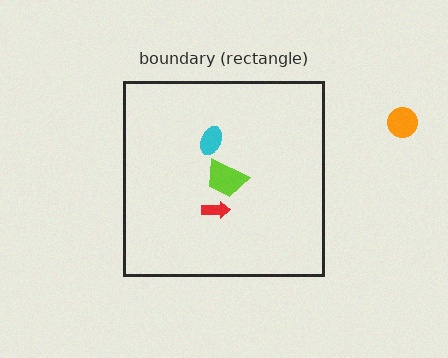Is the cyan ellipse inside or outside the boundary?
Inside.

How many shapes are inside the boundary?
3 inside, 1 outside.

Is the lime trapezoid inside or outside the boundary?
Inside.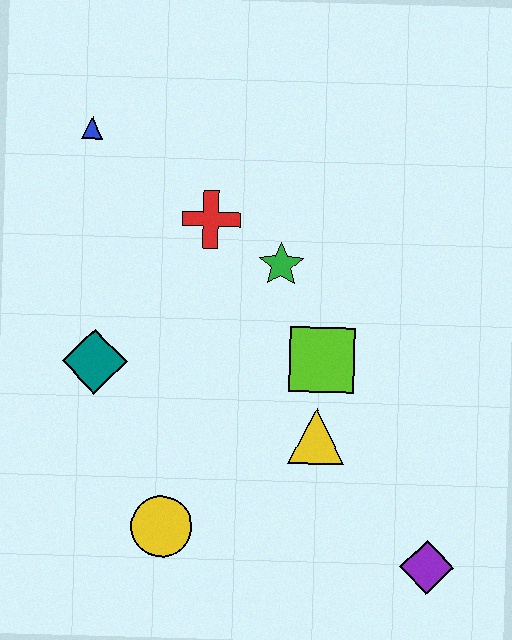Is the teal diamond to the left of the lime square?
Yes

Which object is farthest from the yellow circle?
The blue triangle is farthest from the yellow circle.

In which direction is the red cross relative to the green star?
The red cross is to the left of the green star.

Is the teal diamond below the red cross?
Yes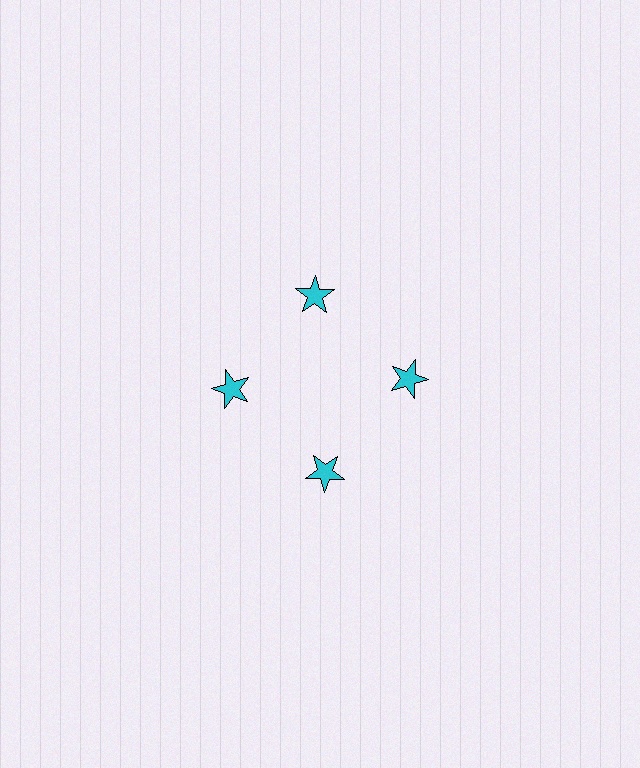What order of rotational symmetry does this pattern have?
This pattern has 4-fold rotational symmetry.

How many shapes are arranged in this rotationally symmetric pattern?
There are 4 shapes, arranged in 4 groups of 1.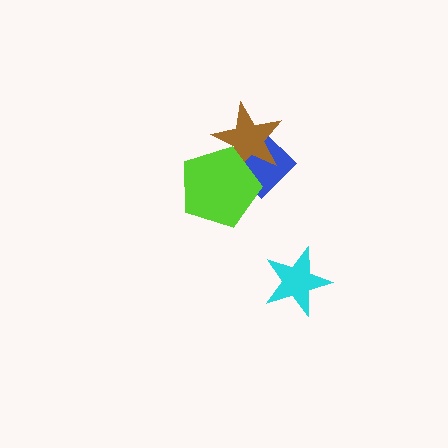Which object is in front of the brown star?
The lime pentagon is in front of the brown star.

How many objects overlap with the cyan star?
0 objects overlap with the cyan star.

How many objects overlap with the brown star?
2 objects overlap with the brown star.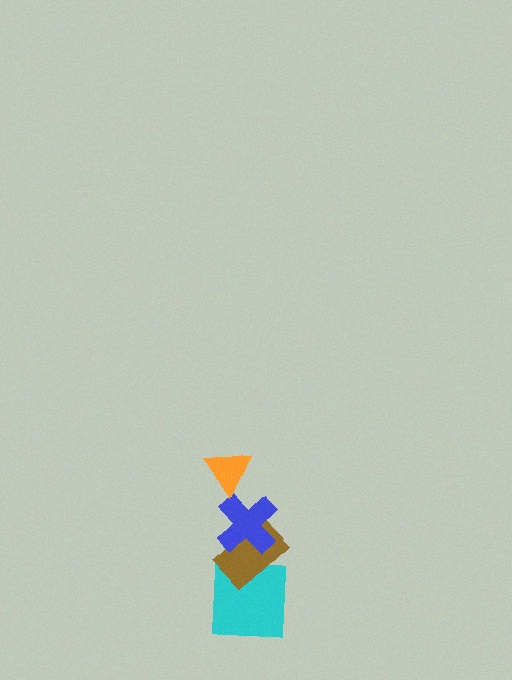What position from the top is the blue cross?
The blue cross is 2nd from the top.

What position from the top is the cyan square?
The cyan square is 4th from the top.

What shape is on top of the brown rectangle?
The blue cross is on top of the brown rectangle.